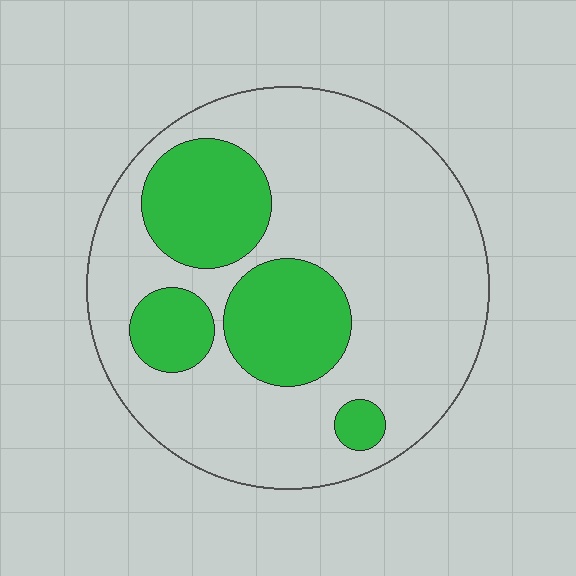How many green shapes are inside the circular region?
4.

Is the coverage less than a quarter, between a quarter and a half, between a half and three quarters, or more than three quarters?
Between a quarter and a half.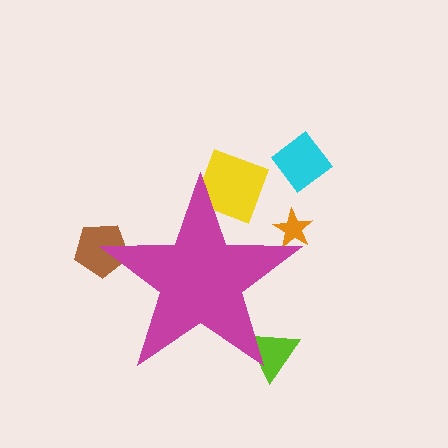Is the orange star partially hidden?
Yes, the orange star is partially hidden behind the magenta star.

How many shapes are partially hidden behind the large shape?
4 shapes are partially hidden.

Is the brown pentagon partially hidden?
Yes, the brown pentagon is partially hidden behind the magenta star.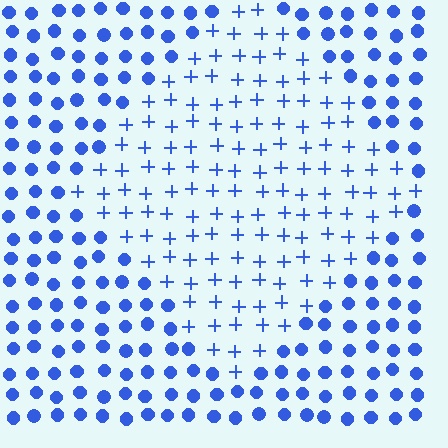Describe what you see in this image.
The image is filled with small blue elements arranged in a uniform grid. A diamond-shaped region contains plus signs, while the surrounding area contains circles. The boundary is defined purely by the change in element shape.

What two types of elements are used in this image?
The image uses plus signs inside the diamond region and circles outside it.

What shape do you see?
I see a diamond.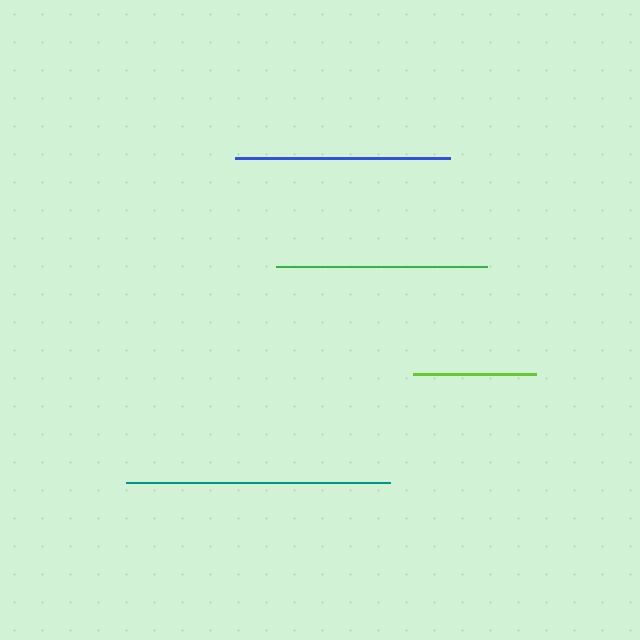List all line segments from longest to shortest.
From longest to shortest: teal, blue, green, lime.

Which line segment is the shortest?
The lime line is the shortest at approximately 123 pixels.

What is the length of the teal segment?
The teal segment is approximately 264 pixels long.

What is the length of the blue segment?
The blue segment is approximately 215 pixels long.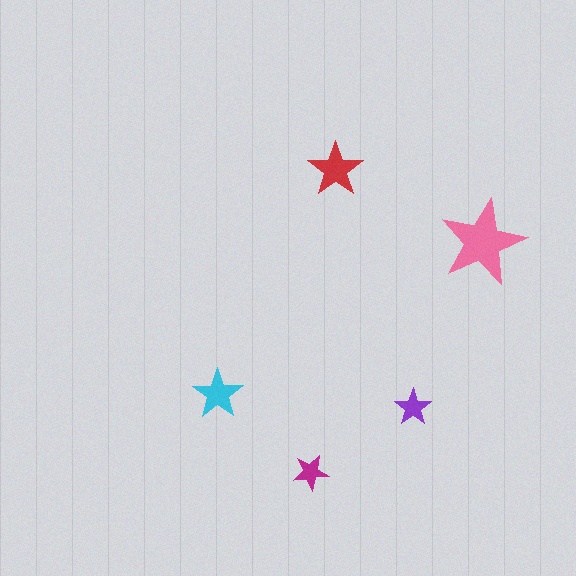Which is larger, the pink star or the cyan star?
The pink one.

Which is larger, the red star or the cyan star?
The red one.